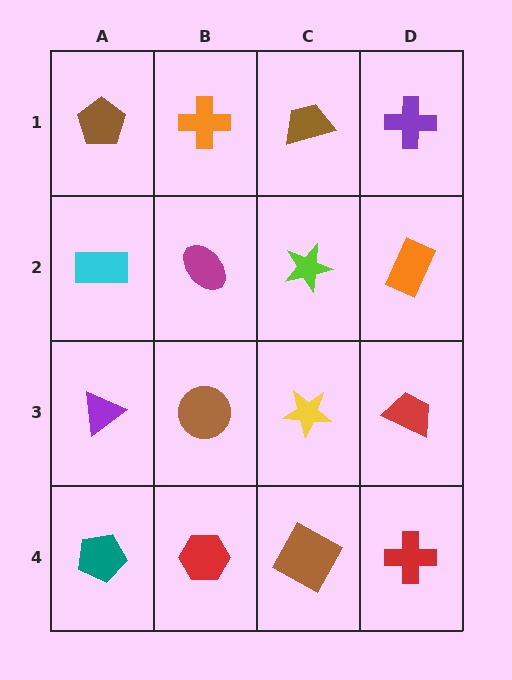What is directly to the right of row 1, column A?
An orange cross.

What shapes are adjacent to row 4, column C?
A yellow star (row 3, column C), a red hexagon (row 4, column B), a red cross (row 4, column D).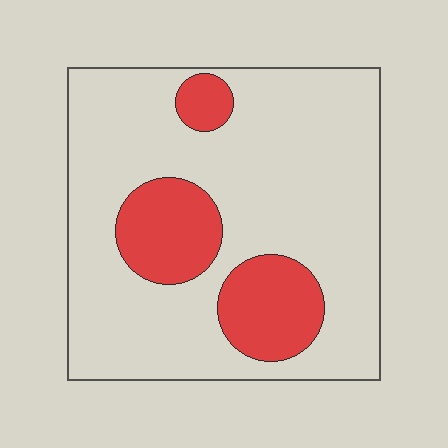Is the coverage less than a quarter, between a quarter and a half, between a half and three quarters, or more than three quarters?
Less than a quarter.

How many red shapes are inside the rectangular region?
3.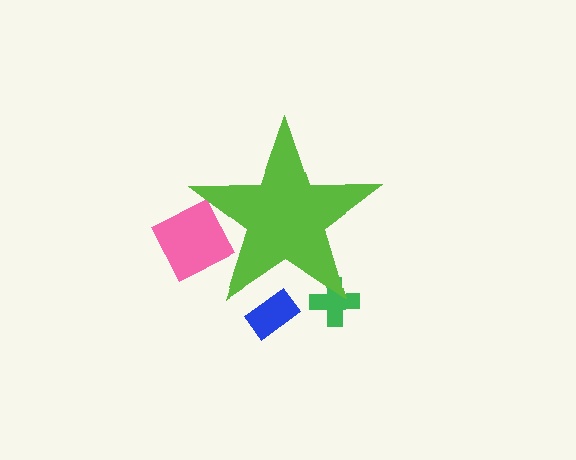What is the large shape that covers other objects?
A lime star.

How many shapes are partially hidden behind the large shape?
3 shapes are partially hidden.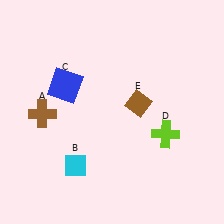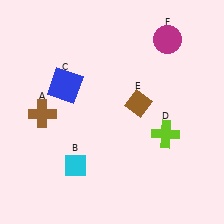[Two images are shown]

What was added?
A magenta circle (F) was added in Image 2.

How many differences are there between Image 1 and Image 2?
There is 1 difference between the two images.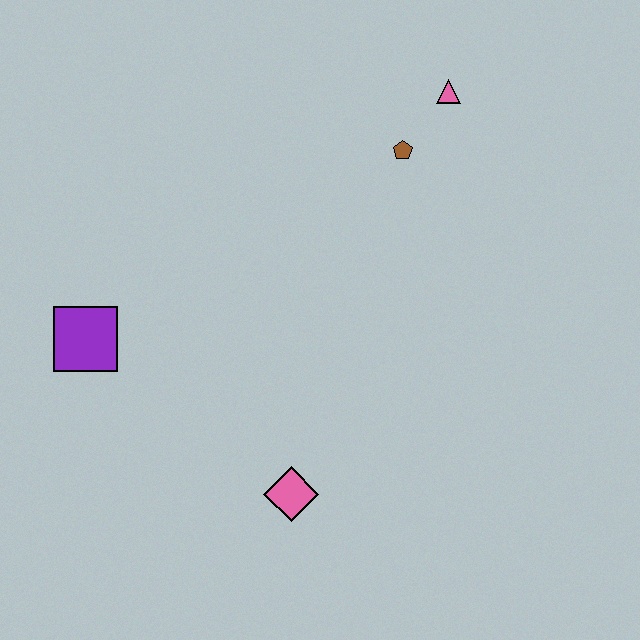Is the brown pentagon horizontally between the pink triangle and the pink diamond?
Yes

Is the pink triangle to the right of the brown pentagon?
Yes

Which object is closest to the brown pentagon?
The pink triangle is closest to the brown pentagon.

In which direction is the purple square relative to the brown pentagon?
The purple square is to the left of the brown pentagon.